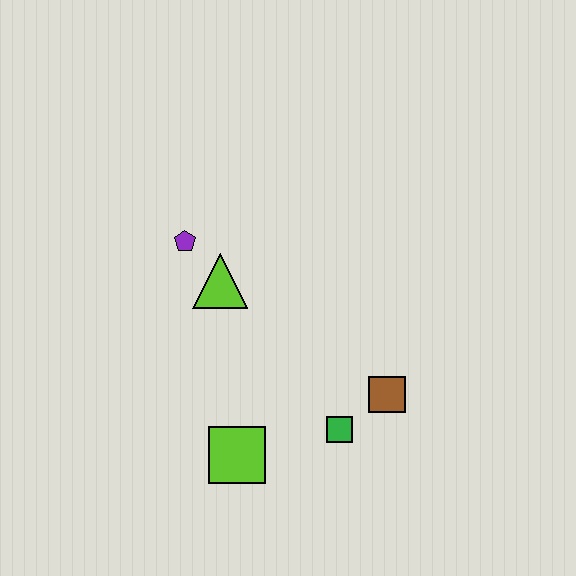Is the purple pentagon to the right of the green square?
No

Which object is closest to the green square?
The brown square is closest to the green square.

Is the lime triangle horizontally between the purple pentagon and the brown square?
Yes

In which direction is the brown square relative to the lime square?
The brown square is to the right of the lime square.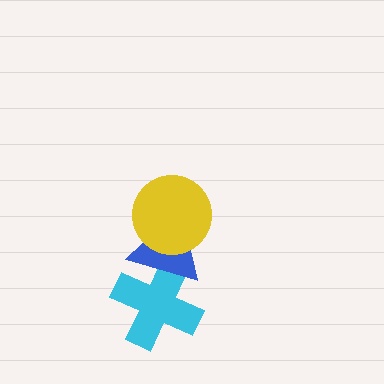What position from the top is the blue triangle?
The blue triangle is 2nd from the top.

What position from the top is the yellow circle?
The yellow circle is 1st from the top.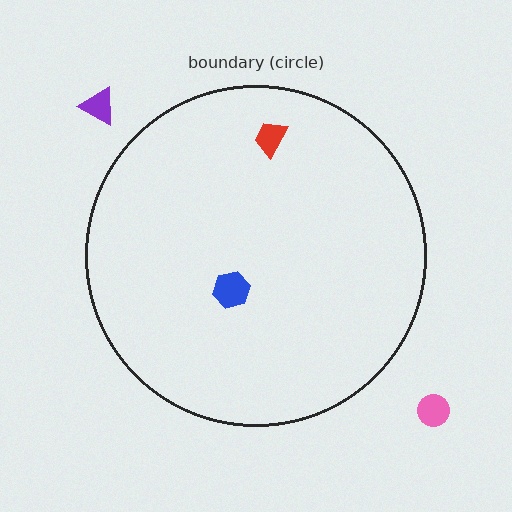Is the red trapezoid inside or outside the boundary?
Inside.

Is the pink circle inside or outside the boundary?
Outside.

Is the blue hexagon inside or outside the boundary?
Inside.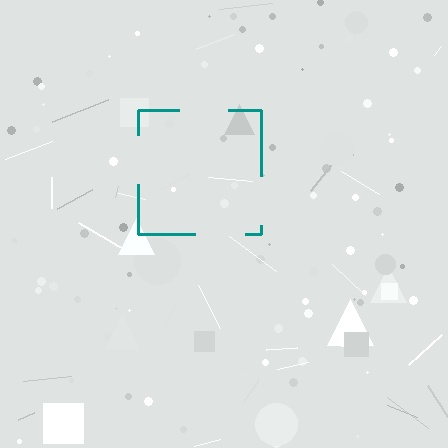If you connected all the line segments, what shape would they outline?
They would outline a square.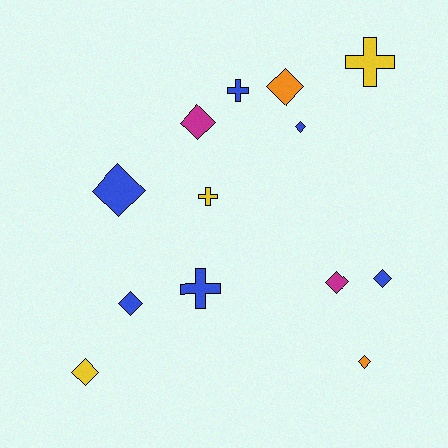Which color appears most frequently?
Blue, with 6 objects.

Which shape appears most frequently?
Diamond, with 9 objects.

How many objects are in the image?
There are 13 objects.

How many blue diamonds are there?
There are 4 blue diamonds.